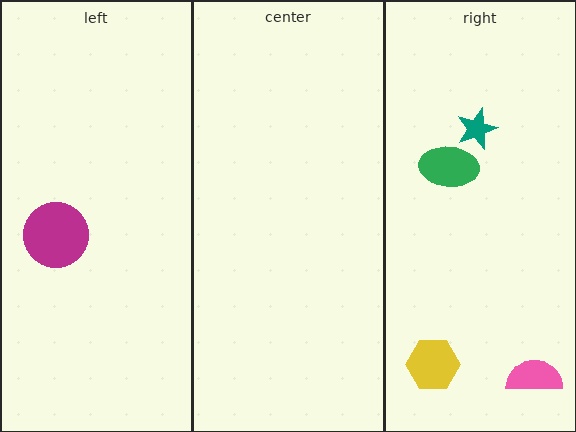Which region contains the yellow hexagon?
The right region.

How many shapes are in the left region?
1.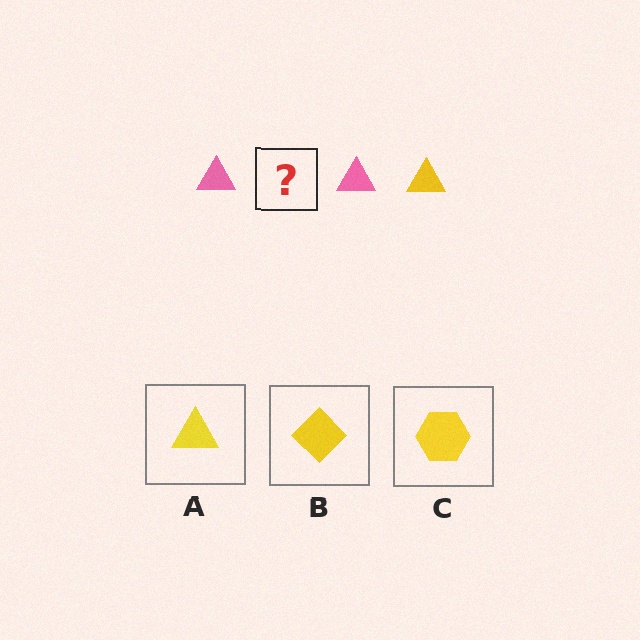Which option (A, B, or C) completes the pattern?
A.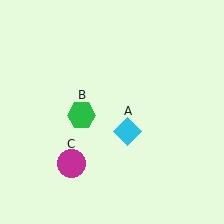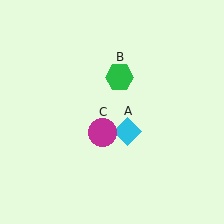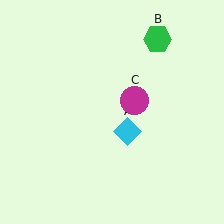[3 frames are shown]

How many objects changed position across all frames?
2 objects changed position: green hexagon (object B), magenta circle (object C).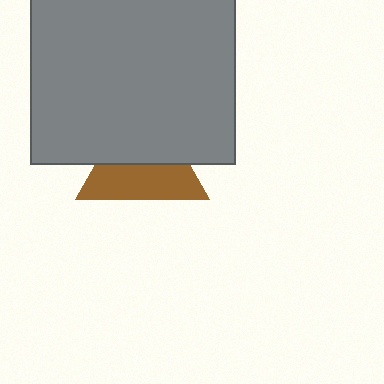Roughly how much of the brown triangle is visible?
About half of it is visible (roughly 49%).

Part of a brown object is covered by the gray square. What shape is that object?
It is a triangle.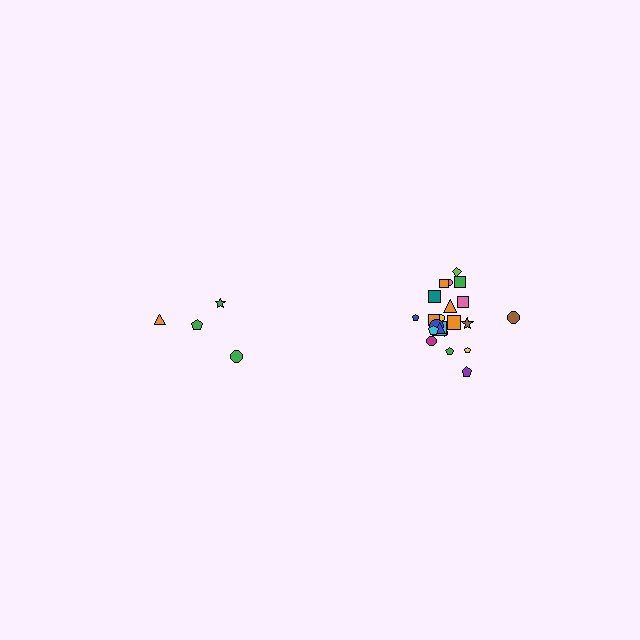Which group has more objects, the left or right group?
The right group.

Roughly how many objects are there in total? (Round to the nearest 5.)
Roughly 25 objects in total.